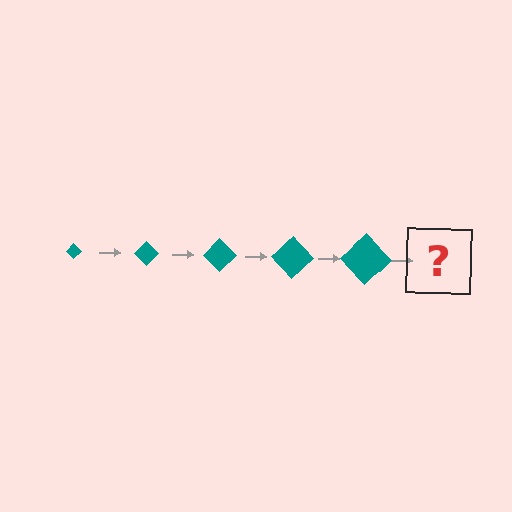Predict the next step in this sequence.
The next step is a teal diamond, larger than the previous one.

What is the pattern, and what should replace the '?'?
The pattern is that the diamond gets progressively larger each step. The '?' should be a teal diamond, larger than the previous one.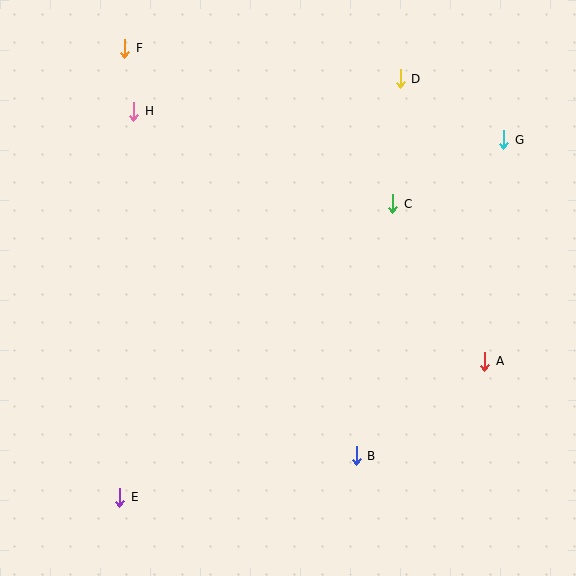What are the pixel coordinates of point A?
Point A is at (485, 361).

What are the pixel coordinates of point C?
Point C is at (393, 204).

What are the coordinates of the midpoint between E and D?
The midpoint between E and D is at (260, 288).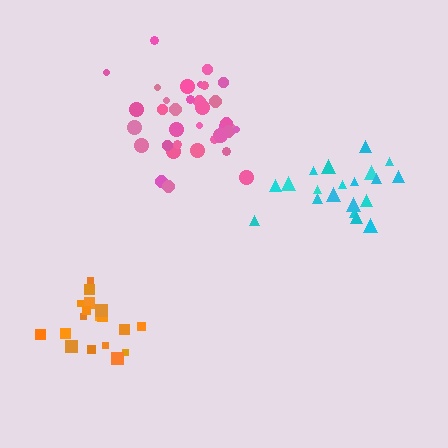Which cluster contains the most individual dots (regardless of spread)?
Pink (35).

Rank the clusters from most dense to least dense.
pink, orange, cyan.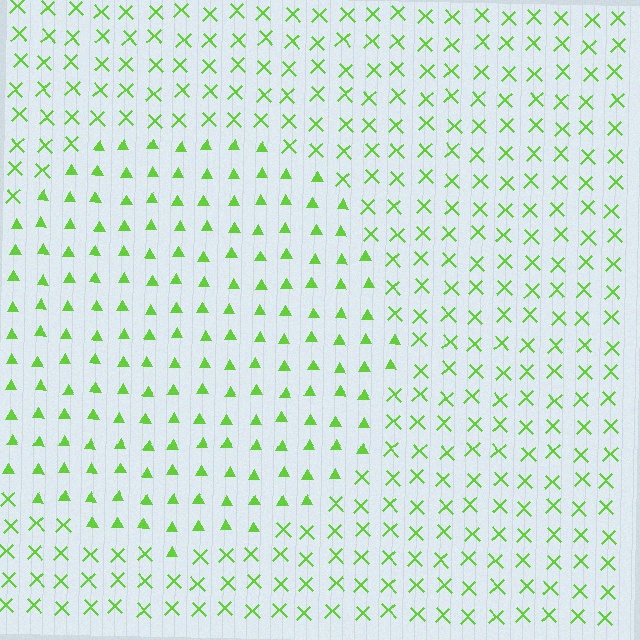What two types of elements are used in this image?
The image uses triangles inside the circle region and X marks outside it.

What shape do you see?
I see a circle.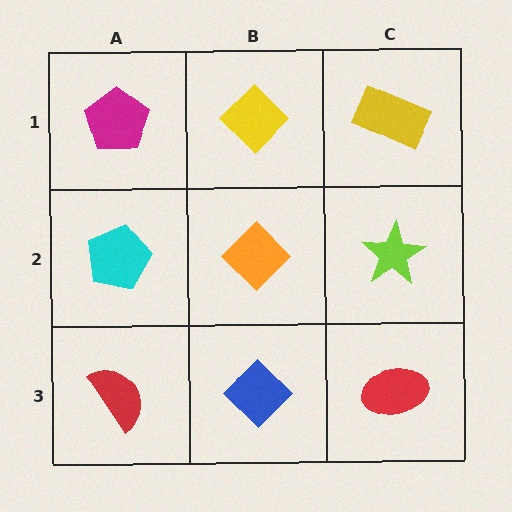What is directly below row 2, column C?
A red ellipse.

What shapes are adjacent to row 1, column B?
An orange diamond (row 2, column B), a magenta pentagon (row 1, column A), a yellow rectangle (row 1, column C).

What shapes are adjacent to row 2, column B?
A yellow diamond (row 1, column B), a blue diamond (row 3, column B), a cyan pentagon (row 2, column A), a lime star (row 2, column C).